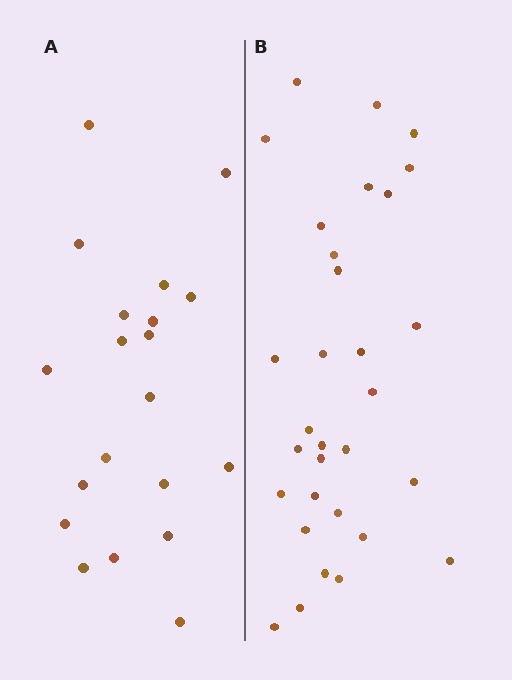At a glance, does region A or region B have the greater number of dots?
Region B (the right region) has more dots.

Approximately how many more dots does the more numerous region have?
Region B has roughly 12 or so more dots than region A.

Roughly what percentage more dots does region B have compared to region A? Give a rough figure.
About 55% more.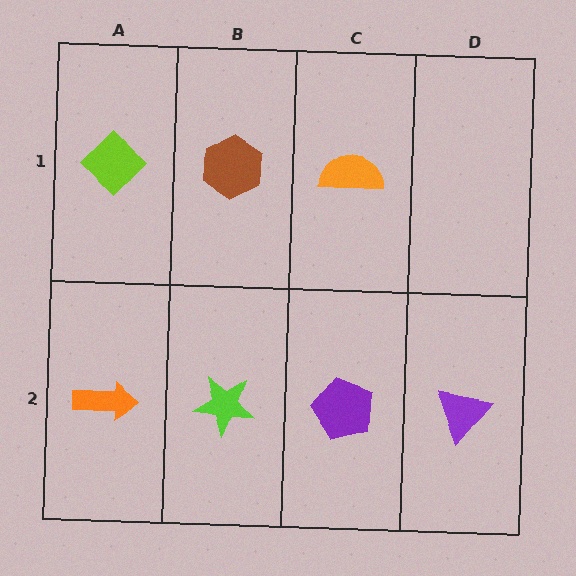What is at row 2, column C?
A purple pentagon.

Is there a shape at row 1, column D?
No, that cell is empty.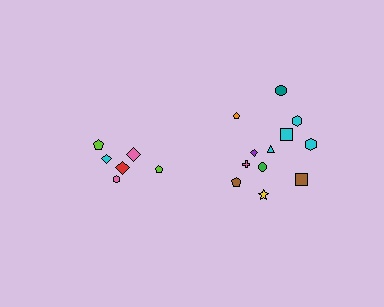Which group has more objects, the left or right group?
The right group.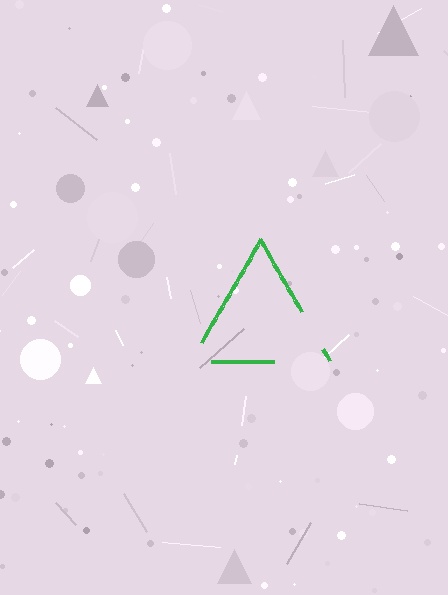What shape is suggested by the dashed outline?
The dashed outline suggests a triangle.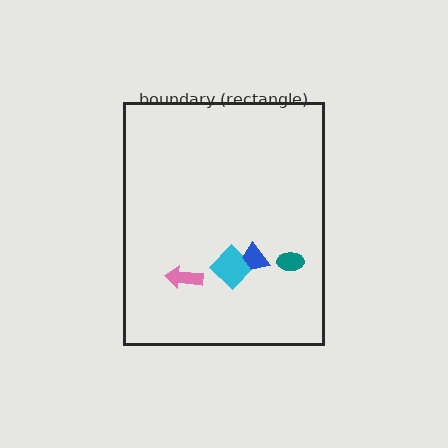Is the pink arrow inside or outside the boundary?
Inside.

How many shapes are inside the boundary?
4 inside, 0 outside.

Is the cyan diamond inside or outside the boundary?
Inside.